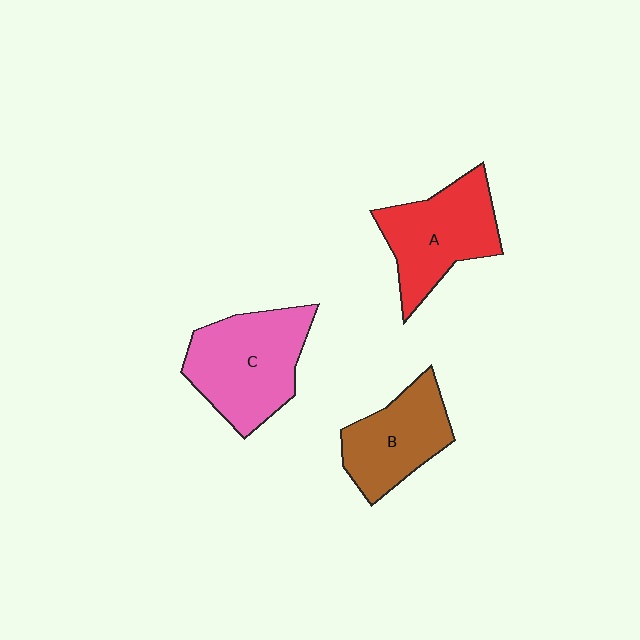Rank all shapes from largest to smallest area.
From largest to smallest: C (pink), A (red), B (brown).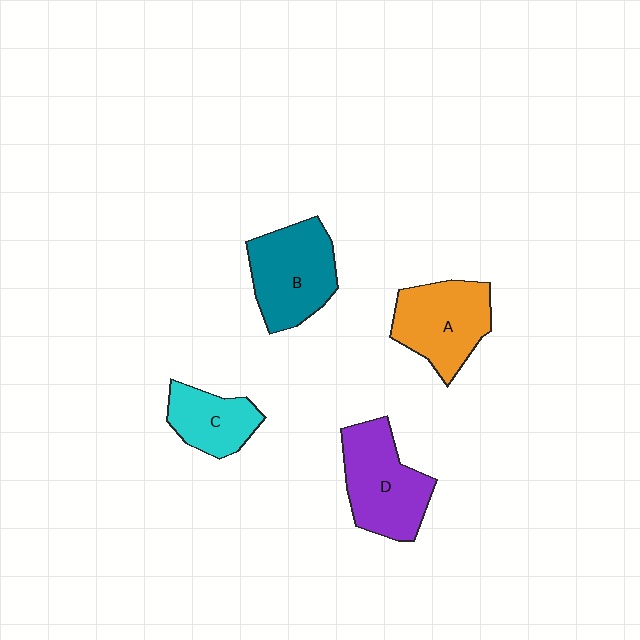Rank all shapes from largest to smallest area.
From largest to smallest: D (purple), B (teal), A (orange), C (cyan).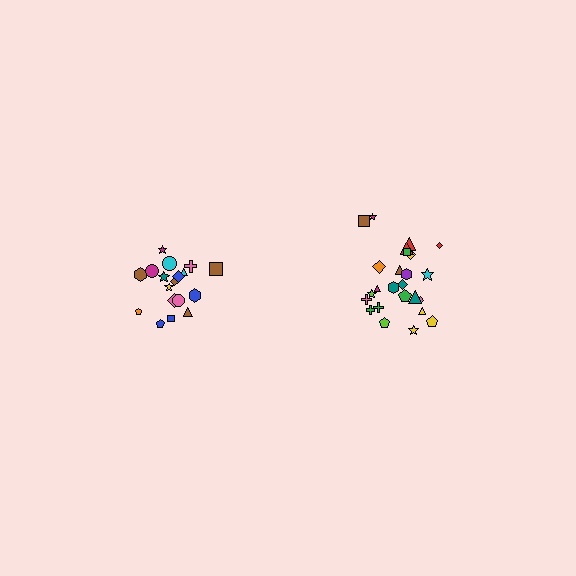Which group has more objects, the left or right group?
The right group.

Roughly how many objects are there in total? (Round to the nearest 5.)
Roughly 45 objects in total.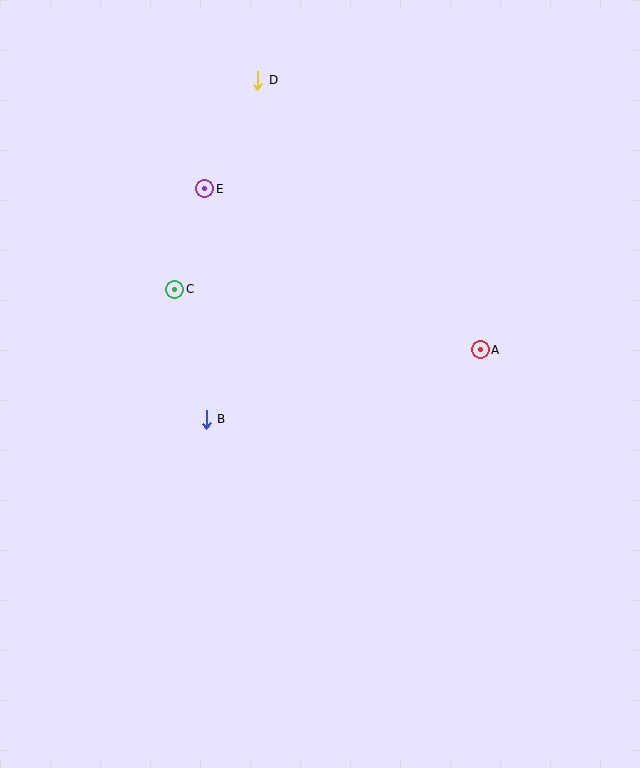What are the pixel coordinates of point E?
Point E is at (205, 189).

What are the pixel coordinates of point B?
Point B is at (206, 419).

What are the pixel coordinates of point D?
Point D is at (258, 80).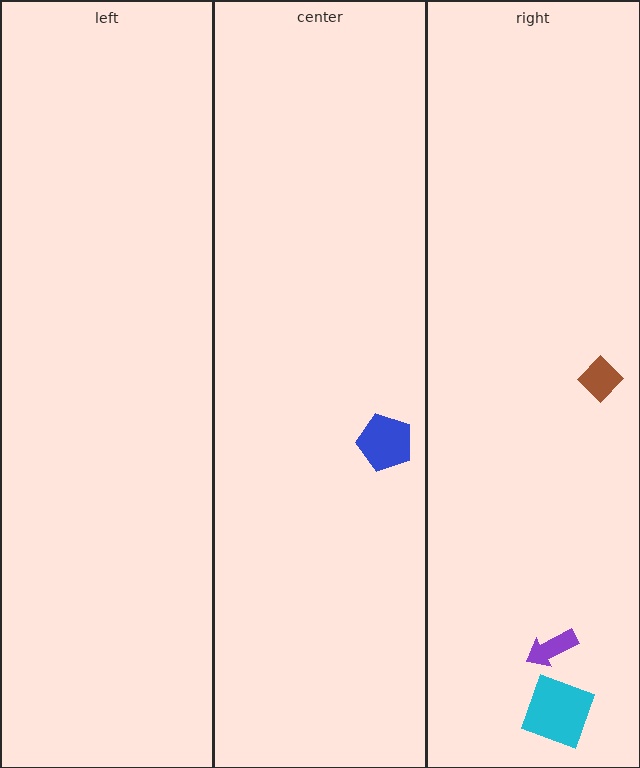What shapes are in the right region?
The brown diamond, the purple arrow, the cyan square.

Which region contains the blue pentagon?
The center region.